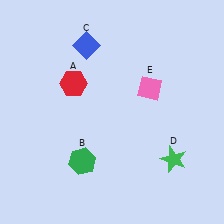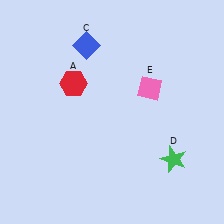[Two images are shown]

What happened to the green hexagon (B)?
The green hexagon (B) was removed in Image 2. It was in the bottom-left area of Image 1.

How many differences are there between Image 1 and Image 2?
There is 1 difference between the two images.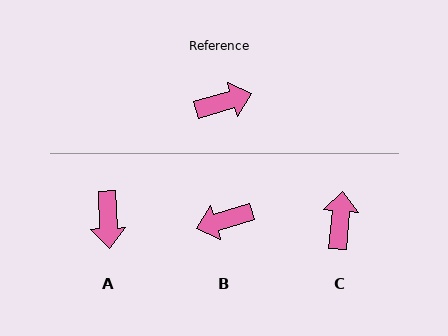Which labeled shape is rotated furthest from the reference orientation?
B, about 179 degrees away.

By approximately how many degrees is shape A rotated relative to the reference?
Approximately 104 degrees clockwise.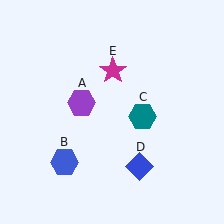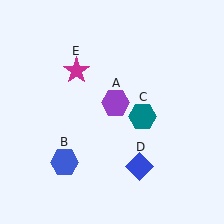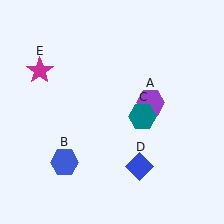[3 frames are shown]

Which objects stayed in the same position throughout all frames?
Blue hexagon (object B) and teal hexagon (object C) and blue diamond (object D) remained stationary.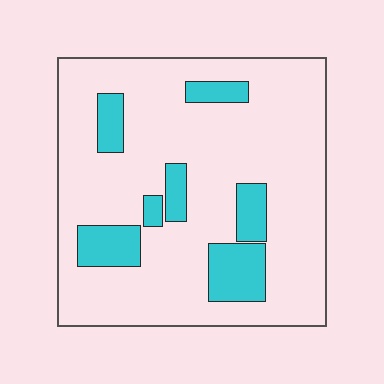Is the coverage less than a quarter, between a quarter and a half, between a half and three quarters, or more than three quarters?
Less than a quarter.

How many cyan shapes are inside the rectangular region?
7.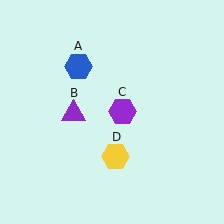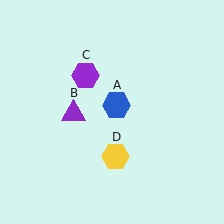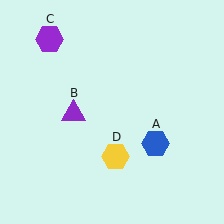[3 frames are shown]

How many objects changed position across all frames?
2 objects changed position: blue hexagon (object A), purple hexagon (object C).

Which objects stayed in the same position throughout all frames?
Purple triangle (object B) and yellow hexagon (object D) remained stationary.